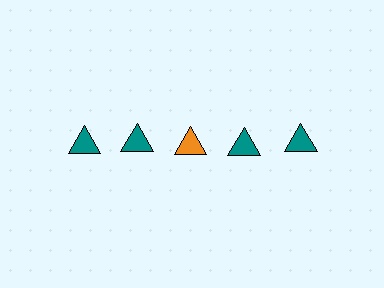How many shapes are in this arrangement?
There are 5 shapes arranged in a grid pattern.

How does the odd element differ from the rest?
It has a different color: orange instead of teal.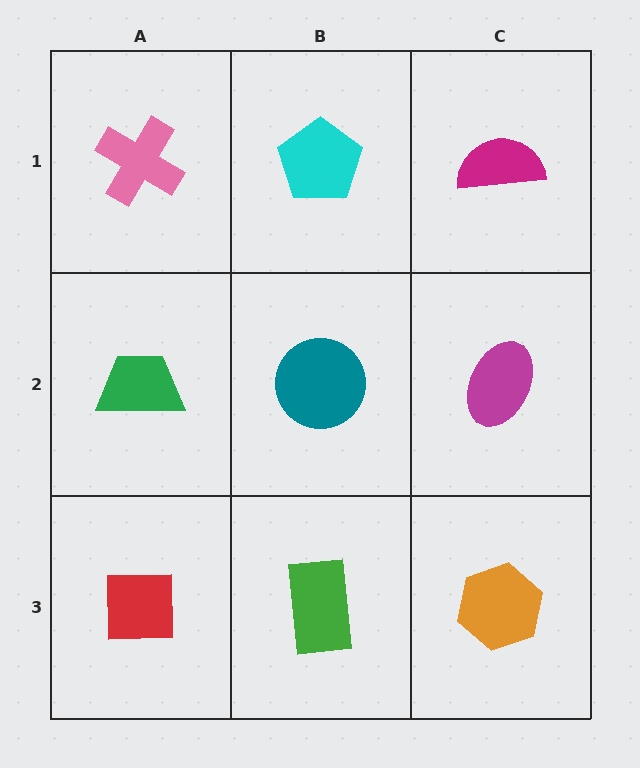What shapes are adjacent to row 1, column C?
A magenta ellipse (row 2, column C), a cyan pentagon (row 1, column B).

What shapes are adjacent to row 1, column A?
A green trapezoid (row 2, column A), a cyan pentagon (row 1, column B).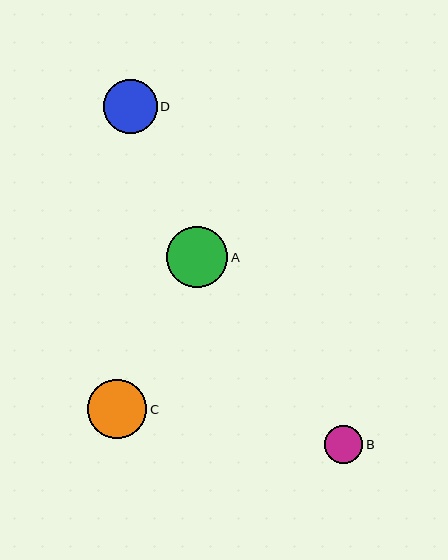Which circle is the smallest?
Circle B is the smallest with a size of approximately 39 pixels.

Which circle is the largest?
Circle A is the largest with a size of approximately 61 pixels.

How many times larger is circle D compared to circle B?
Circle D is approximately 1.4 times the size of circle B.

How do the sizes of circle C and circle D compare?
Circle C and circle D are approximately the same size.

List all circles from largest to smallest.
From largest to smallest: A, C, D, B.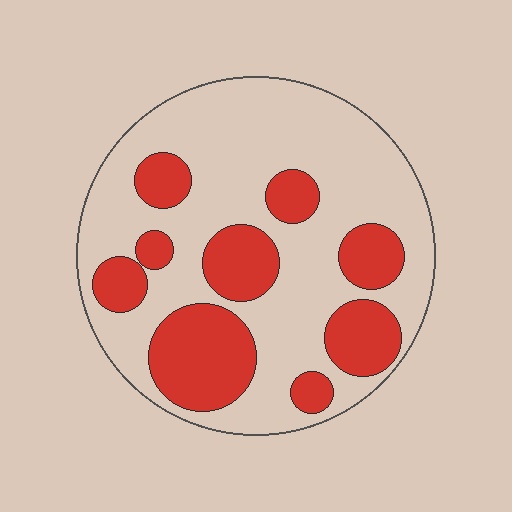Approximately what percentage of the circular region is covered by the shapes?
Approximately 30%.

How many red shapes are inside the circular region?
9.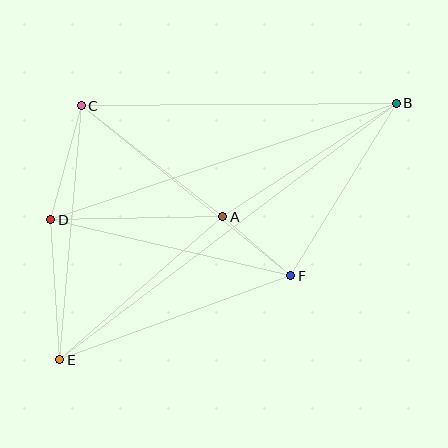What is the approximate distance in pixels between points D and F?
The distance between D and F is approximately 247 pixels.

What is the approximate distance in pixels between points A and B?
The distance between A and B is approximately 207 pixels.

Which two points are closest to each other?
Points A and F are closest to each other.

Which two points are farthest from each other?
Points B and E are farthest from each other.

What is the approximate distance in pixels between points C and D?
The distance between C and D is approximately 118 pixels.